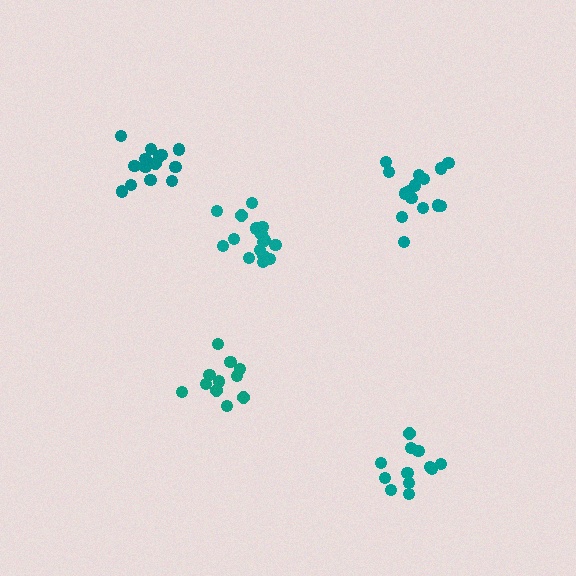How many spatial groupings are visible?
There are 5 spatial groupings.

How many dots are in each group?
Group 1: 11 dots, Group 2: 14 dots, Group 3: 15 dots, Group 4: 12 dots, Group 5: 16 dots (68 total).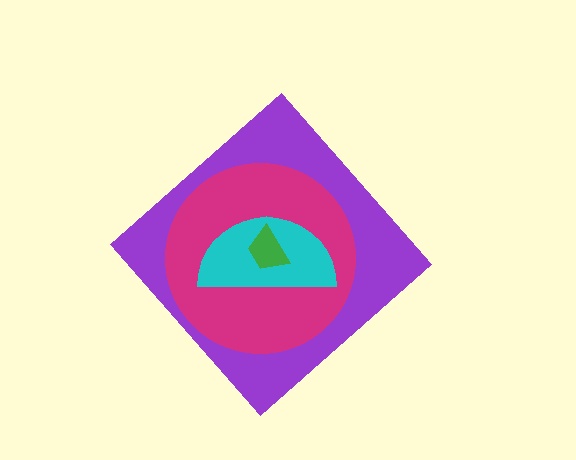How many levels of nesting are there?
4.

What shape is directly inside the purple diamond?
The magenta circle.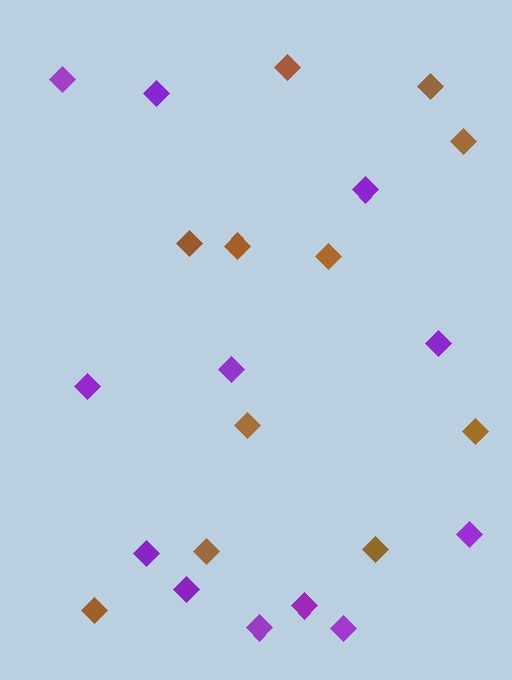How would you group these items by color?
There are 2 groups: one group of purple diamonds (12) and one group of brown diamonds (11).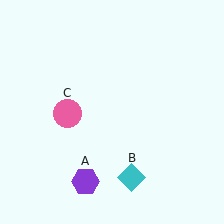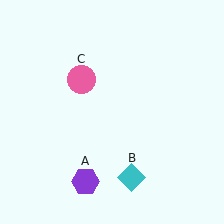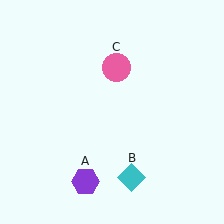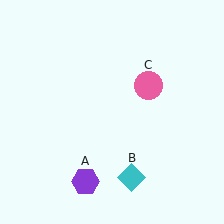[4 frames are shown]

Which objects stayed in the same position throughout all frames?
Purple hexagon (object A) and cyan diamond (object B) remained stationary.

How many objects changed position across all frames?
1 object changed position: pink circle (object C).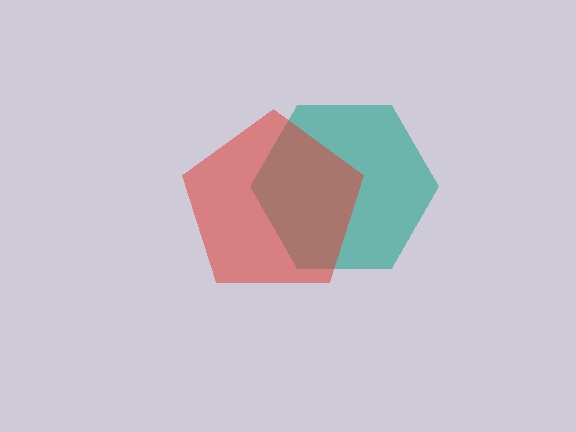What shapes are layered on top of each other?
The layered shapes are: a teal hexagon, a red pentagon.